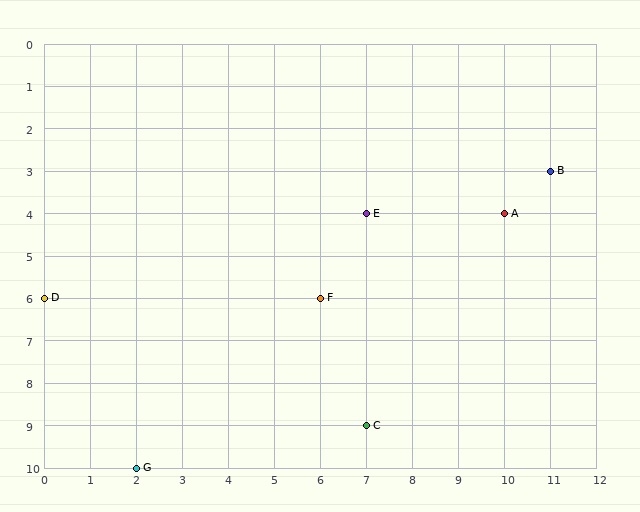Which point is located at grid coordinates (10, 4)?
Point A is at (10, 4).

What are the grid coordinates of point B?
Point B is at grid coordinates (11, 3).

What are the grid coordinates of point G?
Point G is at grid coordinates (2, 10).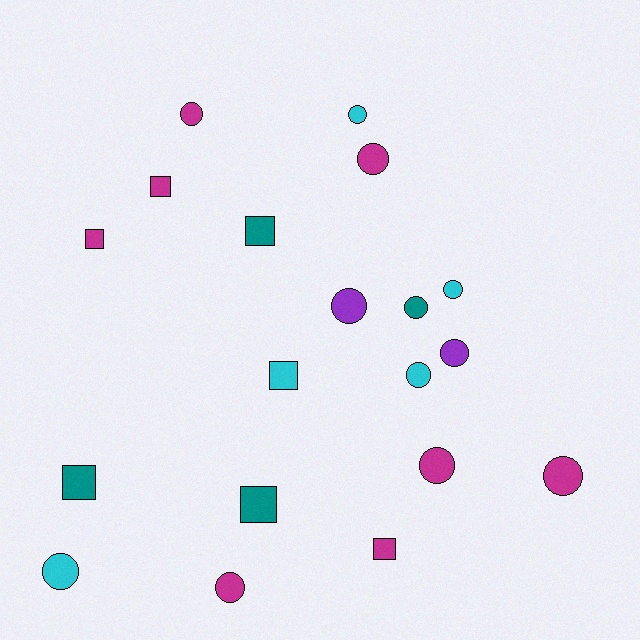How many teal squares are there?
There are 3 teal squares.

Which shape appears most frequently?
Circle, with 12 objects.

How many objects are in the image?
There are 19 objects.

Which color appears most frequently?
Magenta, with 8 objects.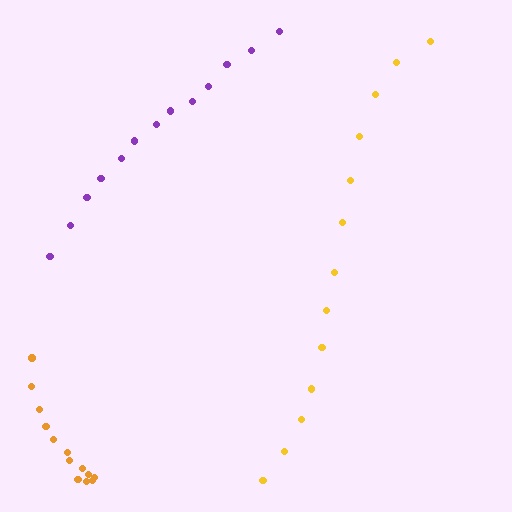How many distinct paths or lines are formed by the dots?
There are 3 distinct paths.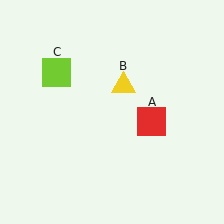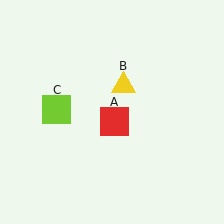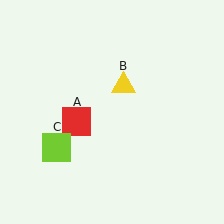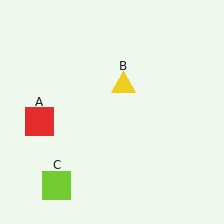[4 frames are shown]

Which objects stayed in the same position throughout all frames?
Yellow triangle (object B) remained stationary.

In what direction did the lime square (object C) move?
The lime square (object C) moved down.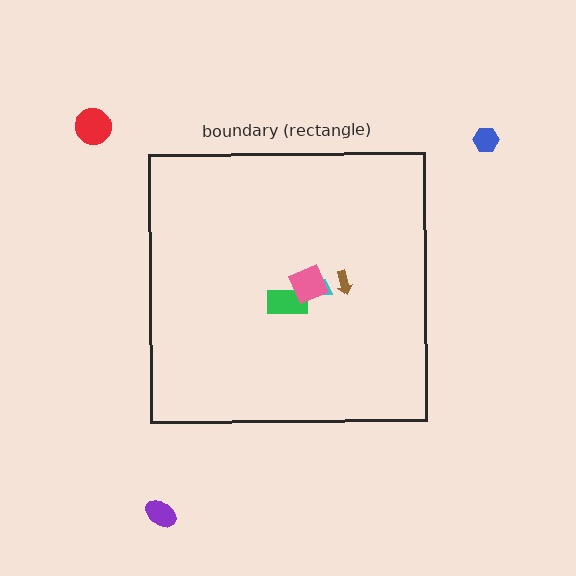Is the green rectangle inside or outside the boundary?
Inside.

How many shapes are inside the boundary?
4 inside, 3 outside.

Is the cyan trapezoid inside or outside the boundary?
Inside.